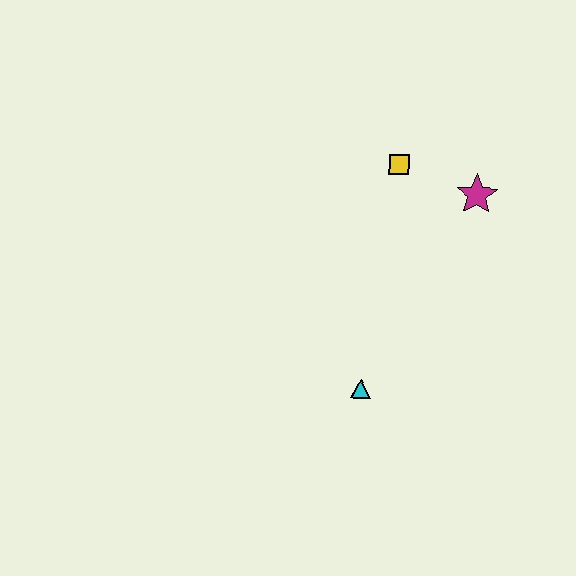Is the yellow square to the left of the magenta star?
Yes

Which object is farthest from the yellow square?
The cyan triangle is farthest from the yellow square.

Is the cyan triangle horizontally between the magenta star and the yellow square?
No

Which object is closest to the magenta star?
The yellow square is closest to the magenta star.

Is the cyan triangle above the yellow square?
No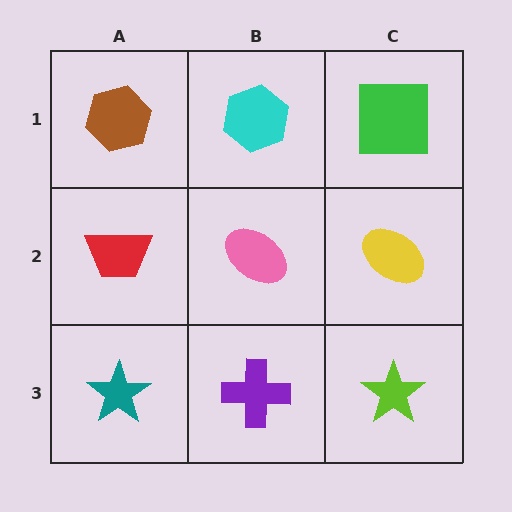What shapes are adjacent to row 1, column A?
A red trapezoid (row 2, column A), a cyan hexagon (row 1, column B).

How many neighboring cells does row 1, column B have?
3.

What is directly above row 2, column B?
A cyan hexagon.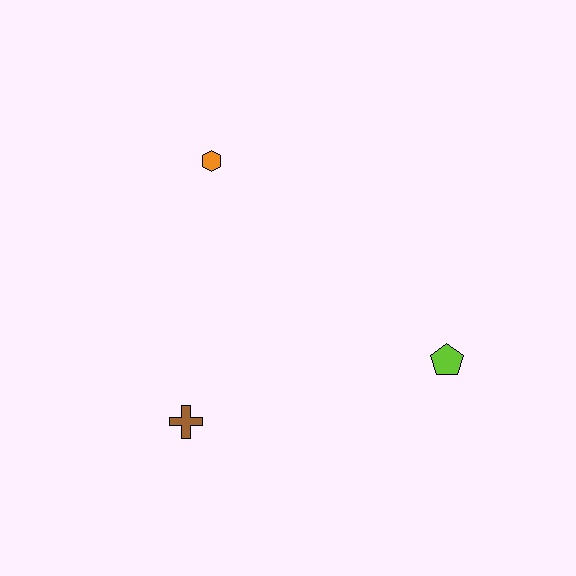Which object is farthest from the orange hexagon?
The lime pentagon is farthest from the orange hexagon.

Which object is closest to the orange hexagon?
The brown cross is closest to the orange hexagon.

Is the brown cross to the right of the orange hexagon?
No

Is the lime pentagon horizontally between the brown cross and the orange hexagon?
No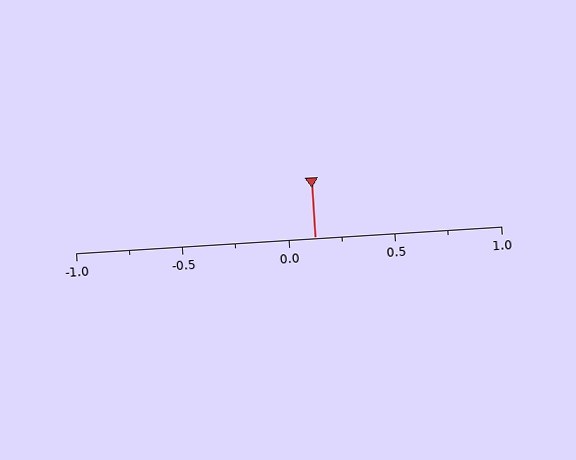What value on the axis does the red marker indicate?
The marker indicates approximately 0.12.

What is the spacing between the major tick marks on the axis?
The major ticks are spaced 0.5 apart.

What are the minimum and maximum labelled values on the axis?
The axis runs from -1.0 to 1.0.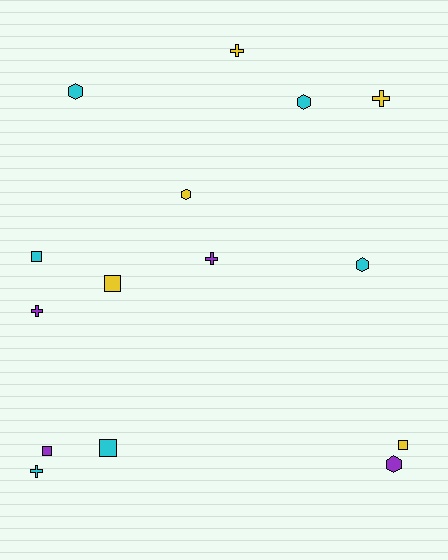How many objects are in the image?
There are 15 objects.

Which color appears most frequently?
Cyan, with 6 objects.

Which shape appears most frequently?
Square, with 5 objects.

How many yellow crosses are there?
There are 2 yellow crosses.